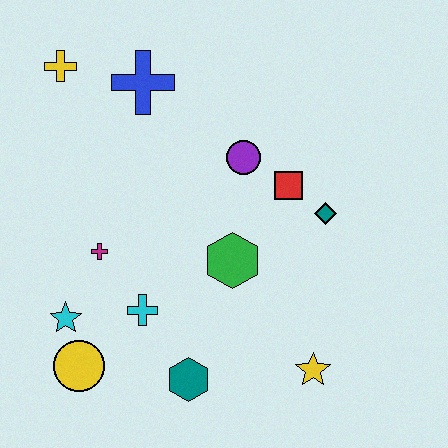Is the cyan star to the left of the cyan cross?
Yes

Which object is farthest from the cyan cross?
The yellow cross is farthest from the cyan cross.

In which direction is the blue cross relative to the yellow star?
The blue cross is above the yellow star.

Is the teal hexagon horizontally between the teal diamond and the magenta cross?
Yes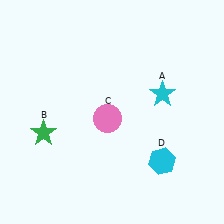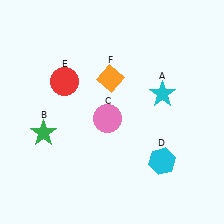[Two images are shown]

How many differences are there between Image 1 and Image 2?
There are 2 differences between the two images.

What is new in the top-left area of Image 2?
An orange diamond (F) was added in the top-left area of Image 2.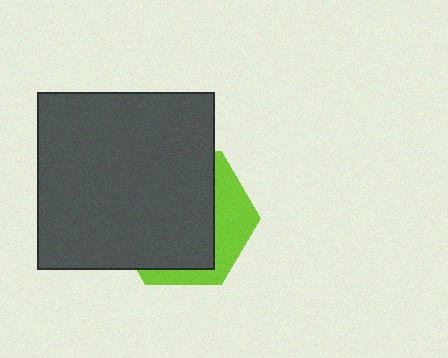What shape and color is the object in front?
The object in front is a dark gray square.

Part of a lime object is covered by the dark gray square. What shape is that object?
It is a hexagon.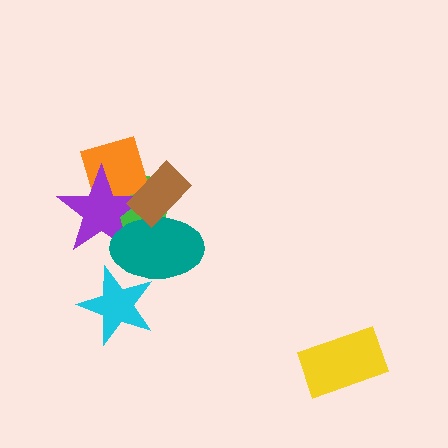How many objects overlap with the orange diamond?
3 objects overlap with the orange diamond.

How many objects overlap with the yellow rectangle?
0 objects overlap with the yellow rectangle.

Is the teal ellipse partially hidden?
Yes, it is partially covered by another shape.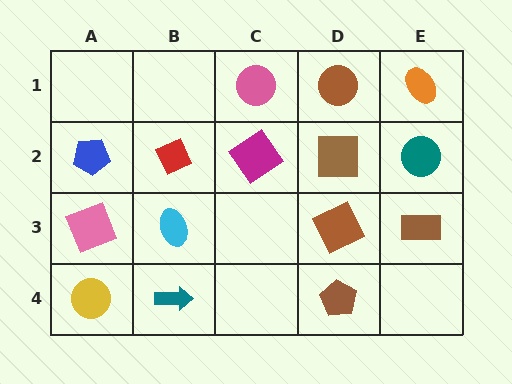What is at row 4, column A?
A yellow circle.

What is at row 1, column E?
An orange ellipse.